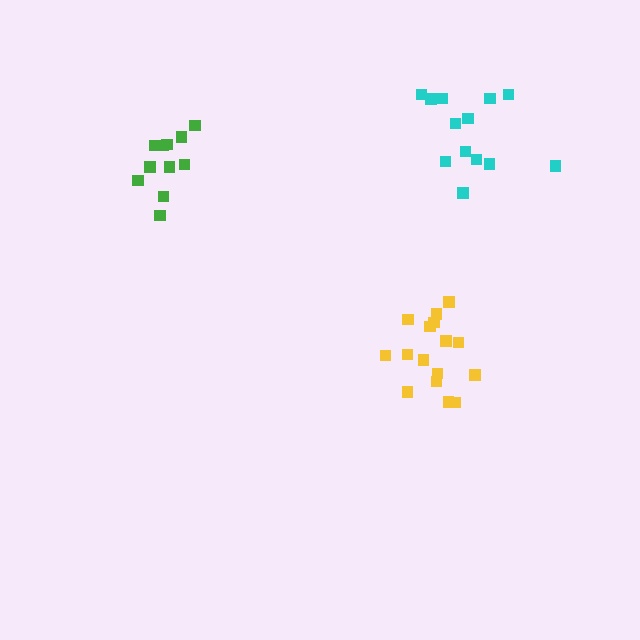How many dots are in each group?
Group 1: 11 dots, Group 2: 16 dots, Group 3: 14 dots (41 total).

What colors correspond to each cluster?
The clusters are colored: green, yellow, cyan.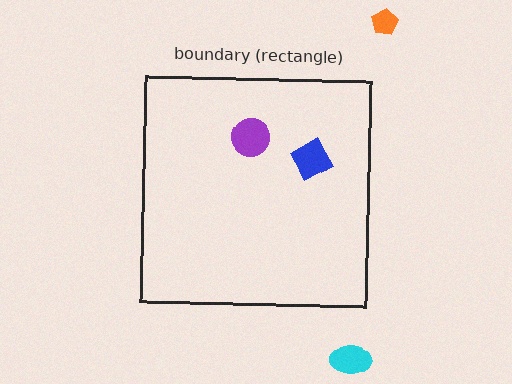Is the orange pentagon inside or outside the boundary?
Outside.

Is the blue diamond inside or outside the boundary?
Inside.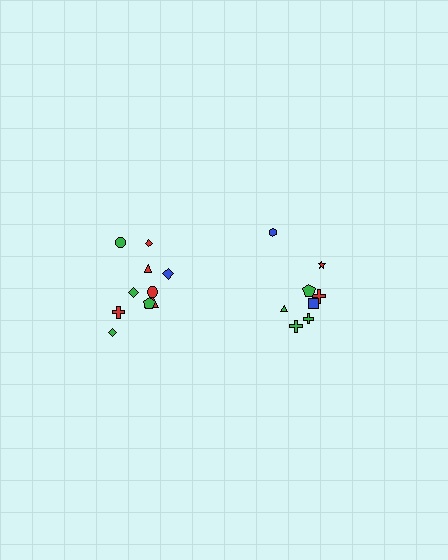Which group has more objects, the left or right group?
The left group.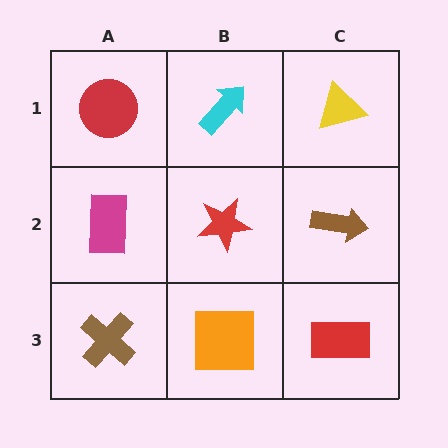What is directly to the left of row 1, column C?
A cyan arrow.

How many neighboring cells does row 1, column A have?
2.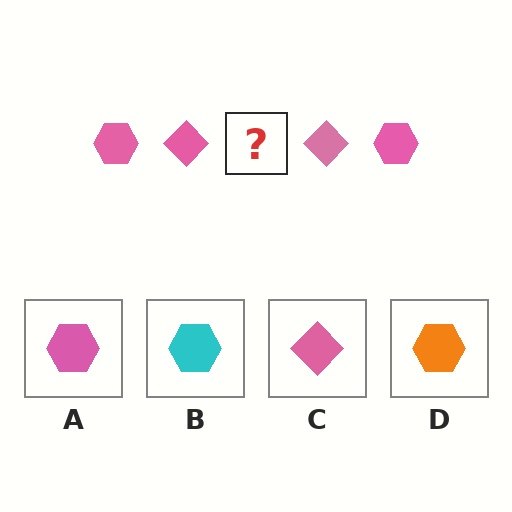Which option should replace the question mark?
Option A.